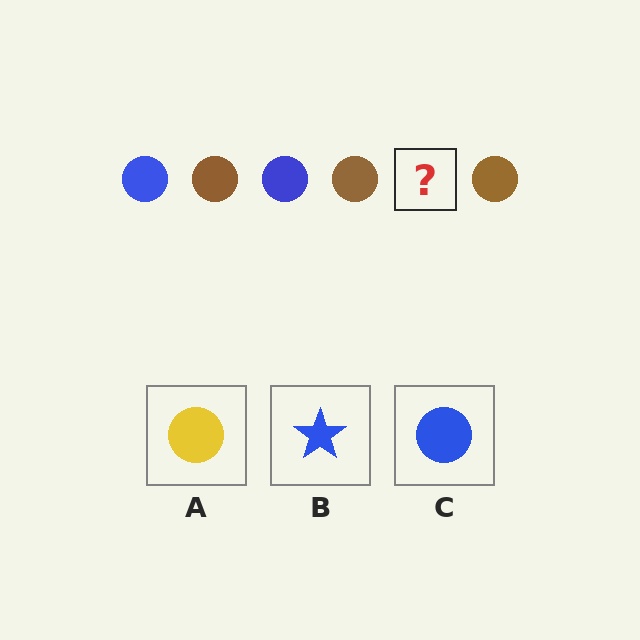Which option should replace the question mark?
Option C.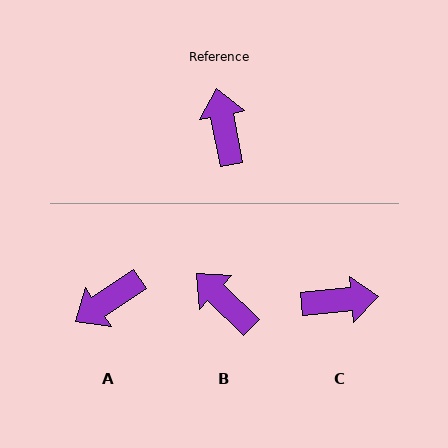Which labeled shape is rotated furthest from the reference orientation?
A, about 113 degrees away.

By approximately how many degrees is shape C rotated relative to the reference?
Approximately 95 degrees clockwise.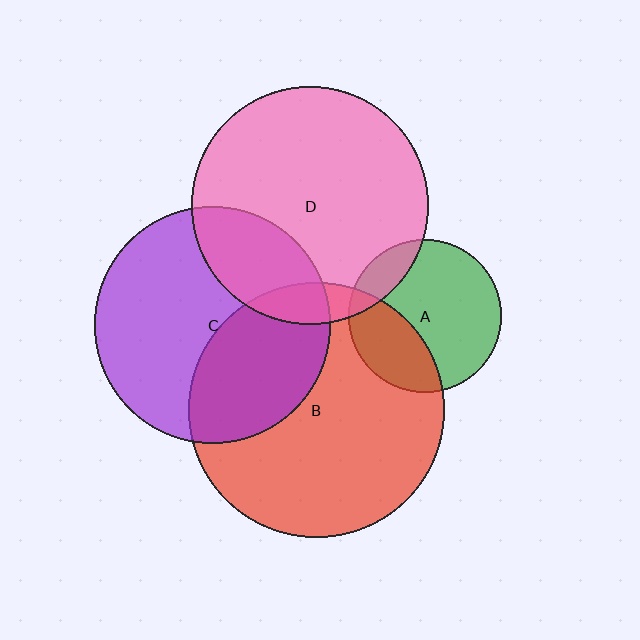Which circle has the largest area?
Circle B (red).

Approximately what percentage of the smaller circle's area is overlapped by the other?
Approximately 25%.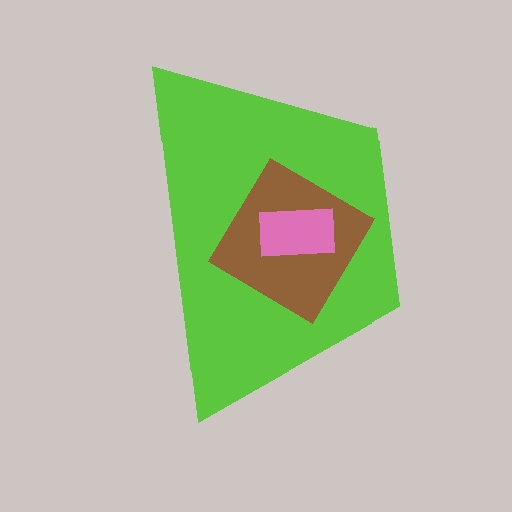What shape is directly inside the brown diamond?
The pink rectangle.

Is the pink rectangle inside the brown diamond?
Yes.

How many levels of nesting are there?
3.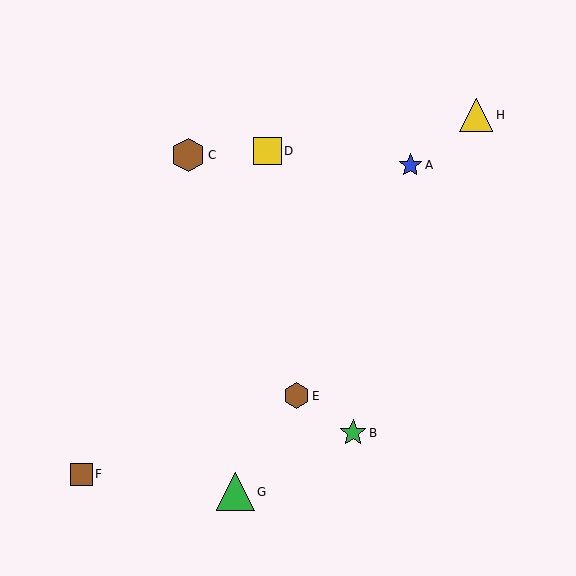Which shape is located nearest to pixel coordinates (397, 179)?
The blue star (labeled A) at (410, 165) is nearest to that location.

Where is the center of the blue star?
The center of the blue star is at (410, 165).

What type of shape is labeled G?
Shape G is a green triangle.